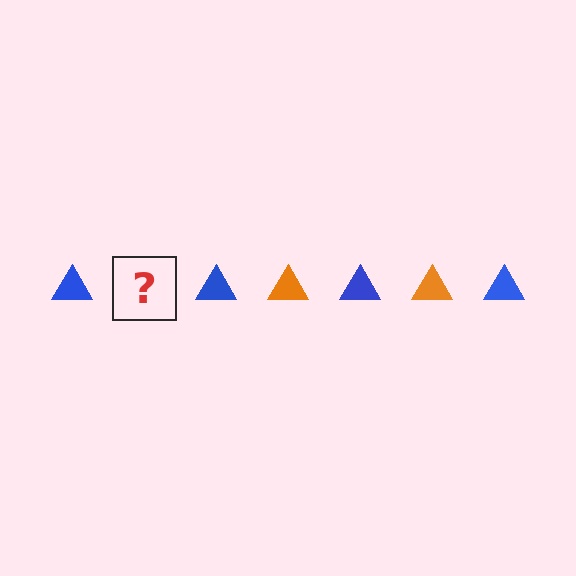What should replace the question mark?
The question mark should be replaced with an orange triangle.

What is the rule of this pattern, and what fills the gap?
The rule is that the pattern cycles through blue, orange triangles. The gap should be filled with an orange triangle.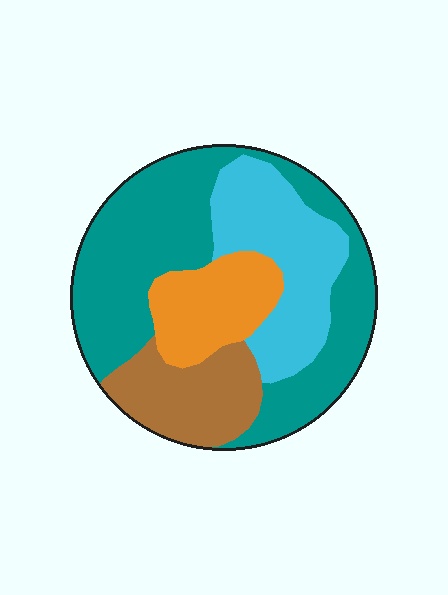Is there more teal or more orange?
Teal.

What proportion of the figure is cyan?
Cyan covers around 25% of the figure.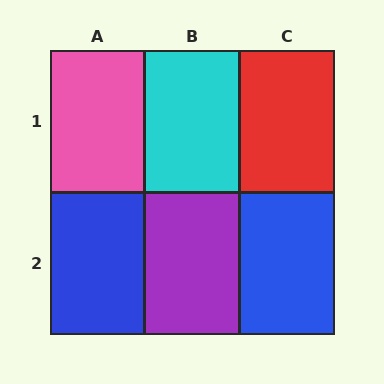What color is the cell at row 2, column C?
Blue.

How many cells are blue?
2 cells are blue.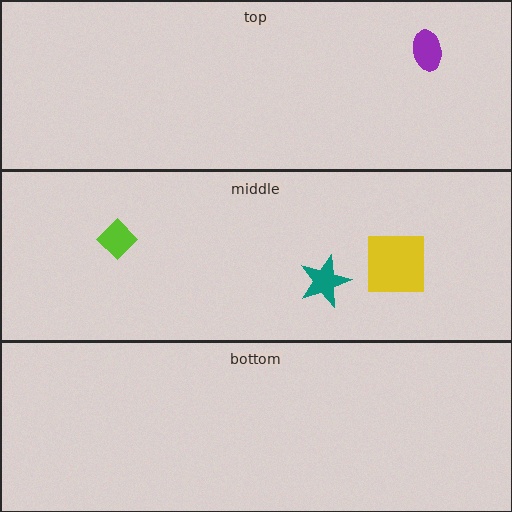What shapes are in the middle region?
The yellow square, the teal star, the lime diamond.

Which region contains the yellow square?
The middle region.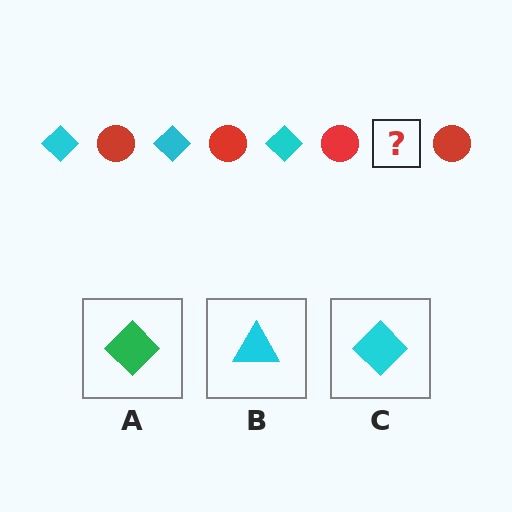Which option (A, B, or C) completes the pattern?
C.